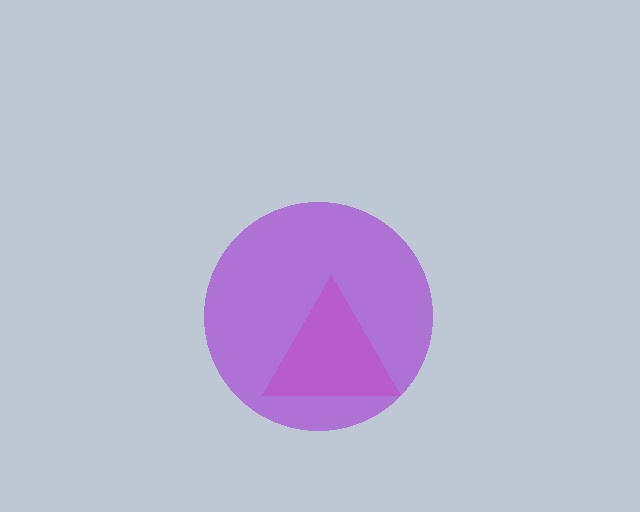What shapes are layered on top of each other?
The layered shapes are: a pink triangle, a purple circle.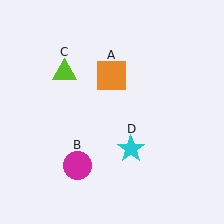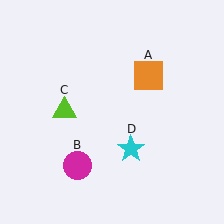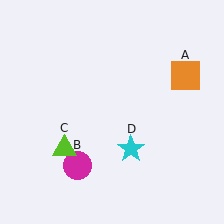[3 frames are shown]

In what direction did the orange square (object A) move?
The orange square (object A) moved right.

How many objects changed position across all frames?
2 objects changed position: orange square (object A), lime triangle (object C).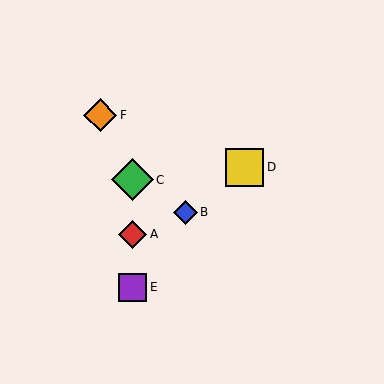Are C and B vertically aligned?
No, C is at x≈133 and B is at x≈185.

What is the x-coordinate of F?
Object F is at x≈100.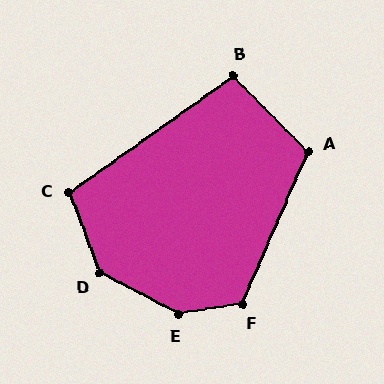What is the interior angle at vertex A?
Approximately 112 degrees (obtuse).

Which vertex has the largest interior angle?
E, at approximately 143 degrees.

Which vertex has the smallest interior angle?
B, at approximately 100 degrees.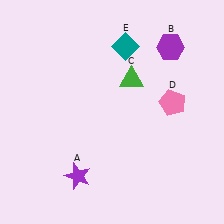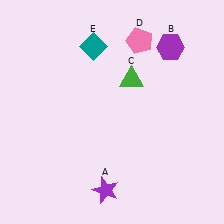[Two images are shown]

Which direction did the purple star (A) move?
The purple star (A) moved right.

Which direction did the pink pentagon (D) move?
The pink pentagon (D) moved up.